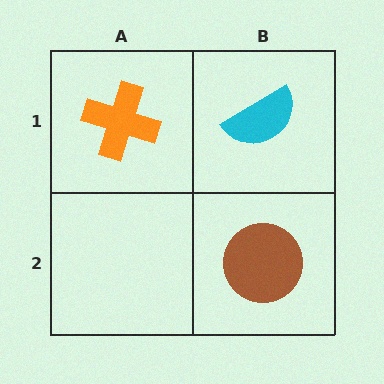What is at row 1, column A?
An orange cross.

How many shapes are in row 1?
2 shapes.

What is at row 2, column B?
A brown circle.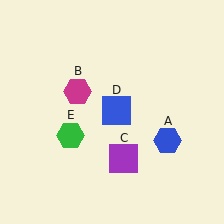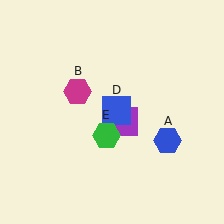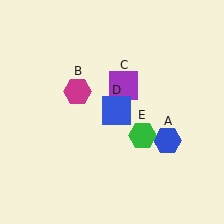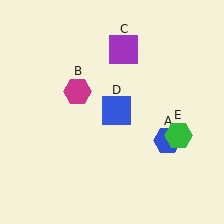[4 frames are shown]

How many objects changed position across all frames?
2 objects changed position: purple square (object C), green hexagon (object E).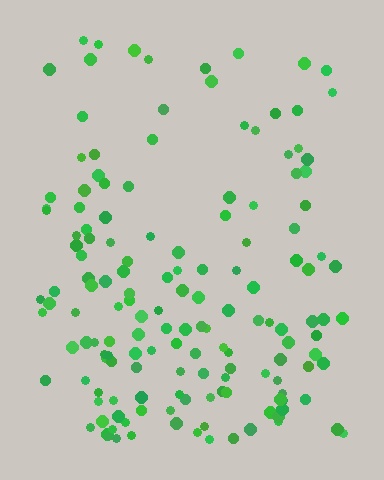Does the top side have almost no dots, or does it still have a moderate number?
Still a moderate number, just noticeably fewer than the bottom.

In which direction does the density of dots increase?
From top to bottom, with the bottom side densest.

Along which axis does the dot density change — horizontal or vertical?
Vertical.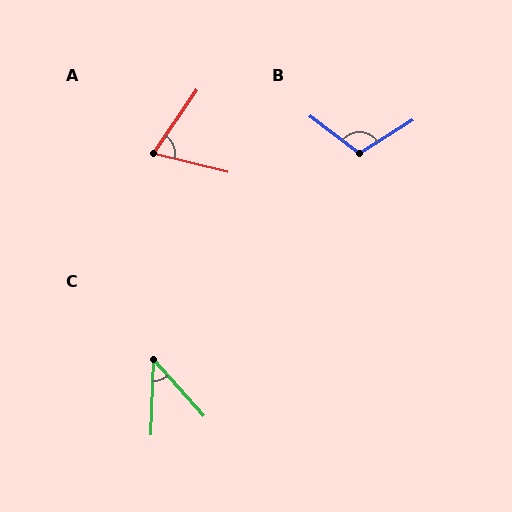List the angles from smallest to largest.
C (44°), A (70°), B (111°).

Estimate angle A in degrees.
Approximately 70 degrees.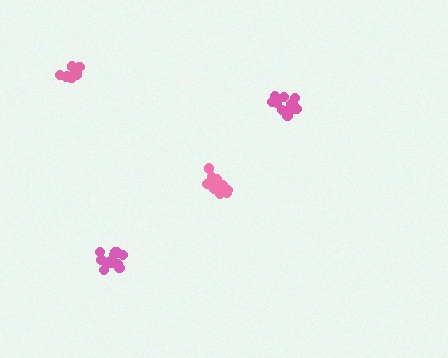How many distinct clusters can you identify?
There are 4 distinct clusters.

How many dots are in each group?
Group 1: 11 dots, Group 2: 14 dots, Group 3: 14 dots, Group 4: 11 dots (50 total).